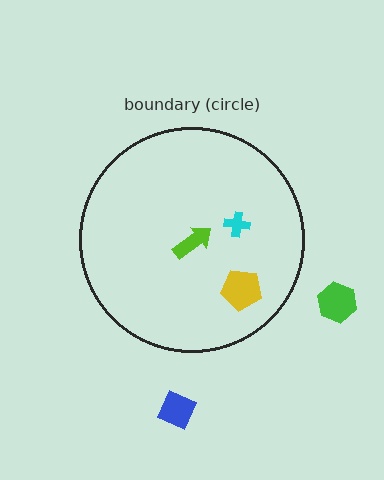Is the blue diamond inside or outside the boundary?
Outside.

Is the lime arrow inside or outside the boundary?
Inside.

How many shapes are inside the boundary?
3 inside, 2 outside.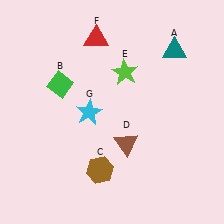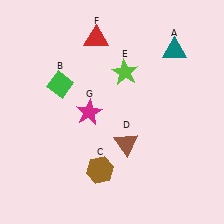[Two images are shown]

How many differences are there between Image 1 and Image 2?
There is 1 difference between the two images.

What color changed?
The star (G) changed from cyan in Image 1 to magenta in Image 2.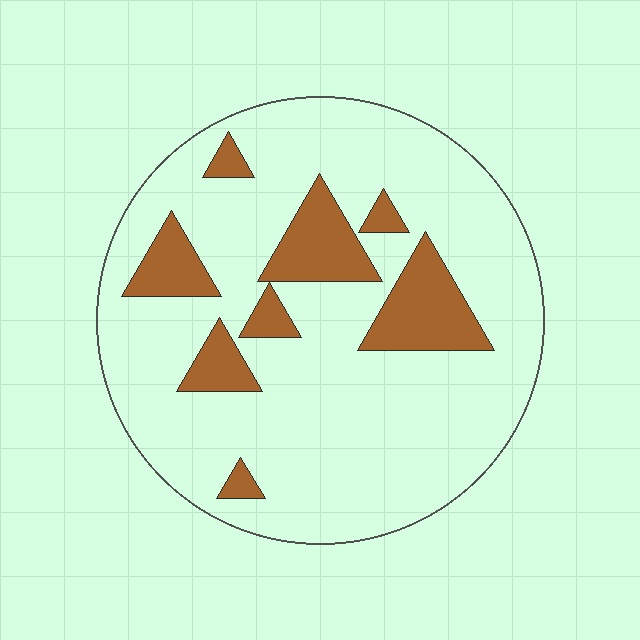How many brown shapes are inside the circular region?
8.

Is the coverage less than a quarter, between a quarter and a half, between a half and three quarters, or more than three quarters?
Less than a quarter.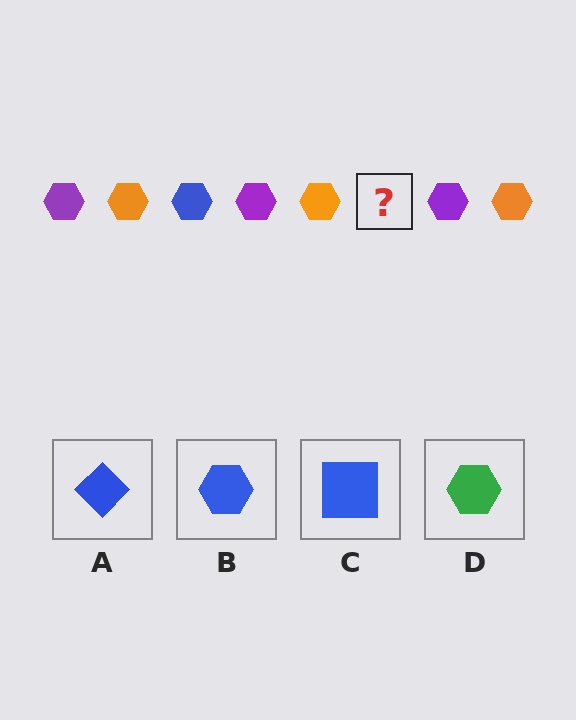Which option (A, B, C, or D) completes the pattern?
B.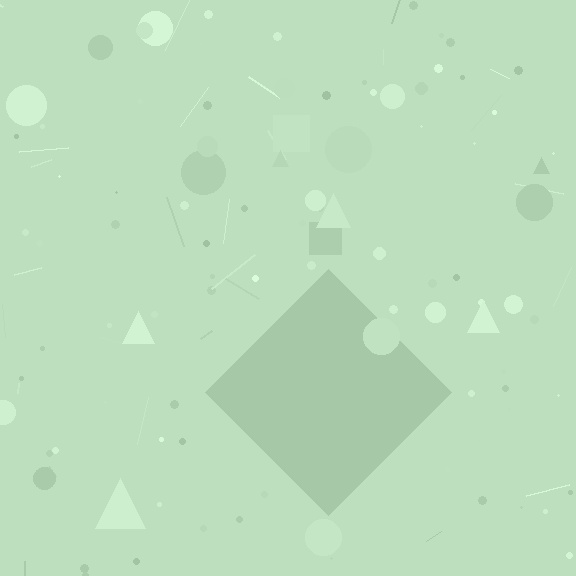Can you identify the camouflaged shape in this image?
The camouflaged shape is a diamond.